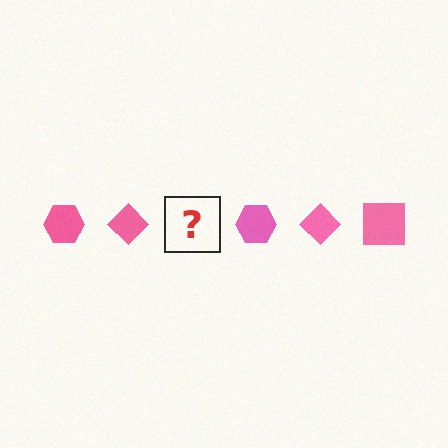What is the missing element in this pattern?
The missing element is a pink square.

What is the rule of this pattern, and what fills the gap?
The rule is that the pattern cycles through hexagon, diamond, square shapes in pink. The gap should be filled with a pink square.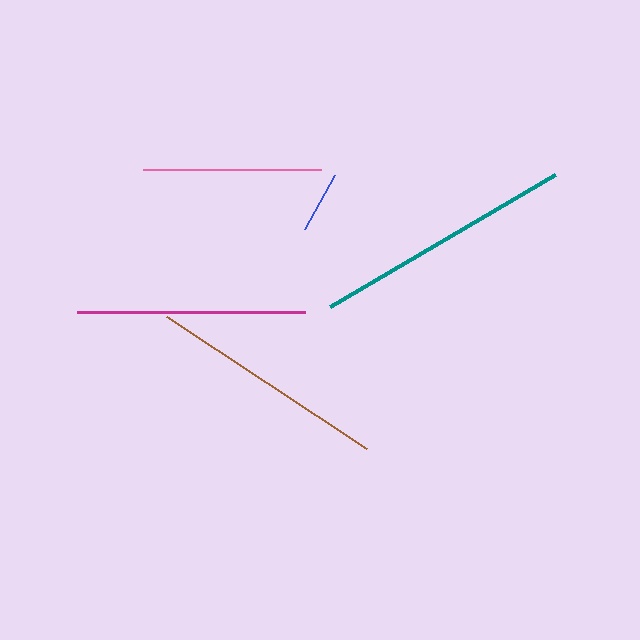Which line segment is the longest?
The teal line is the longest at approximately 260 pixels.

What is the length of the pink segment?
The pink segment is approximately 178 pixels long.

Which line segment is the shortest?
The blue line is the shortest at approximately 61 pixels.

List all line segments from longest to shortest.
From longest to shortest: teal, brown, magenta, pink, blue.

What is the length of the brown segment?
The brown segment is approximately 239 pixels long.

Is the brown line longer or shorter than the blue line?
The brown line is longer than the blue line.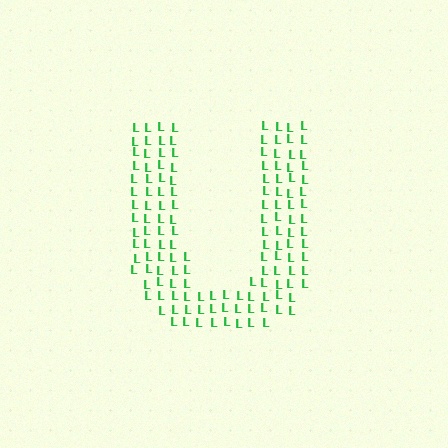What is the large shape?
The large shape is the letter U.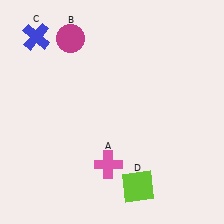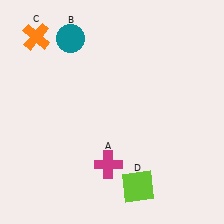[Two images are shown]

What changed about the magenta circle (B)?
In Image 1, B is magenta. In Image 2, it changed to teal.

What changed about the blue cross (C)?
In Image 1, C is blue. In Image 2, it changed to orange.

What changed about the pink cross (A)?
In Image 1, A is pink. In Image 2, it changed to magenta.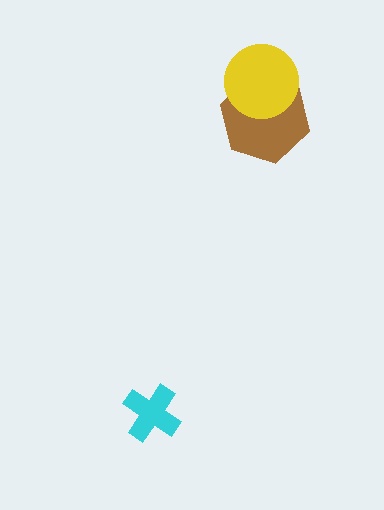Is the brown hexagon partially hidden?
Yes, it is partially covered by another shape.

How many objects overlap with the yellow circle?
1 object overlaps with the yellow circle.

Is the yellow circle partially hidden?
No, no other shape covers it.